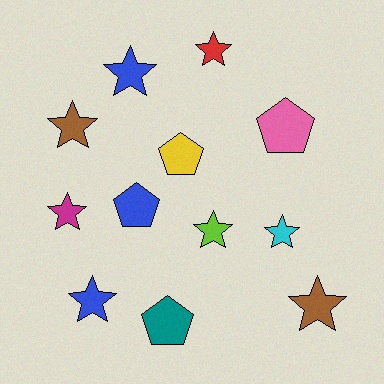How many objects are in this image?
There are 12 objects.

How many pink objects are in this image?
There is 1 pink object.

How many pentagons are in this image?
There are 4 pentagons.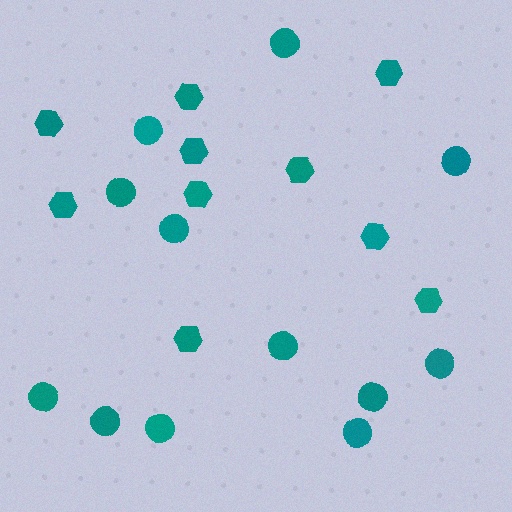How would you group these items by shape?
There are 2 groups: one group of hexagons (10) and one group of circles (12).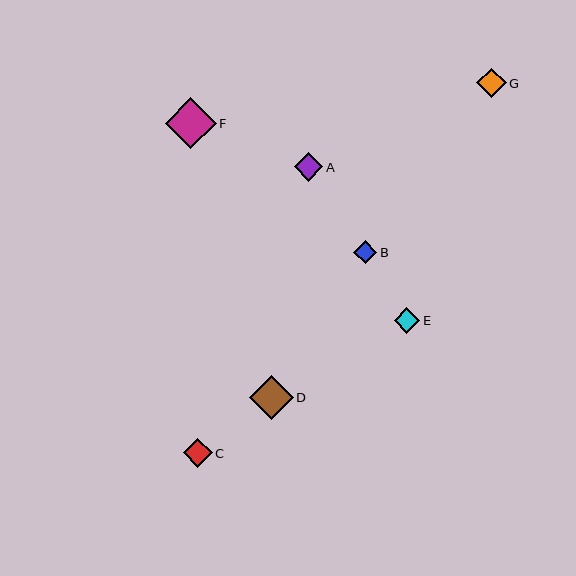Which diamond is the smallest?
Diamond B is the smallest with a size of approximately 23 pixels.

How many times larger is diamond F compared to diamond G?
Diamond F is approximately 1.7 times the size of diamond G.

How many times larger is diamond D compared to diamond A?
Diamond D is approximately 1.5 times the size of diamond A.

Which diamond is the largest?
Diamond F is the largest with a size of approximately 51 pixels.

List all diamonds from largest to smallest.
From largest to smallest: F, D, G, A, C, E, B.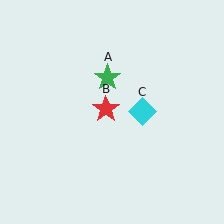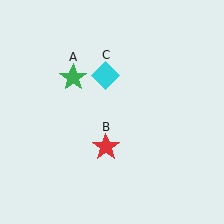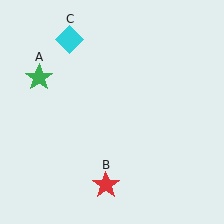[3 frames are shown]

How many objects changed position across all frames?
3 objects changed position: green star (object A), red star (object B), cyan diamond (object C).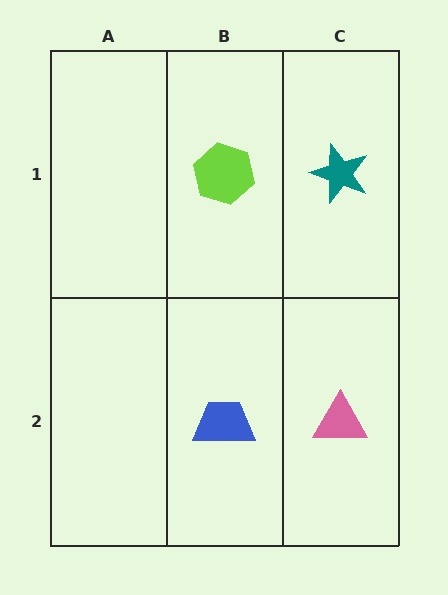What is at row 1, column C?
A teal star.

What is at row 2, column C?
A pink triangle.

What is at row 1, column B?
A lime hexagon.